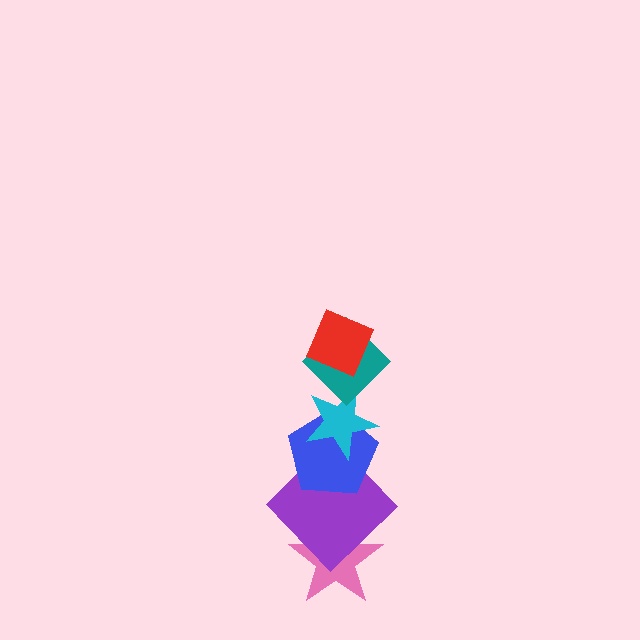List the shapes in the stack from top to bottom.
From top to bottom: the red diamond, the teal diamond, the cyan star, the blue pentagon, the purple diamond, the pink star.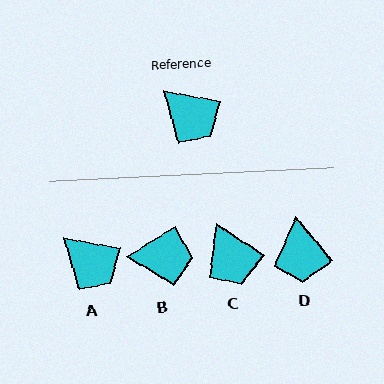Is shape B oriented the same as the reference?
No, it is off by about 43 degrees.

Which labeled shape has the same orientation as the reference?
A.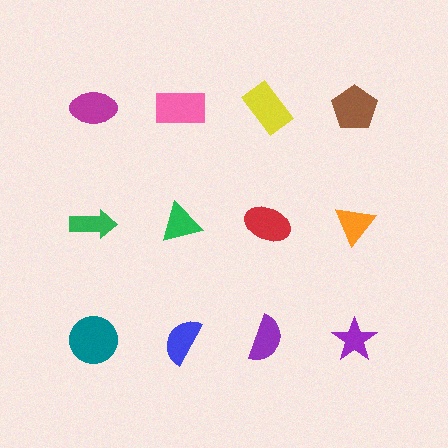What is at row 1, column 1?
A magenta ellipse.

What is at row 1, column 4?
A brown pentagon.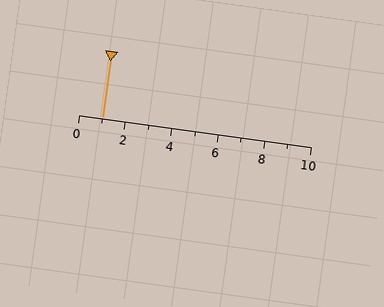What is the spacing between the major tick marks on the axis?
The major ticks are spaced 2 apart.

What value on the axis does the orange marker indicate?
The marker indicates approximately 1.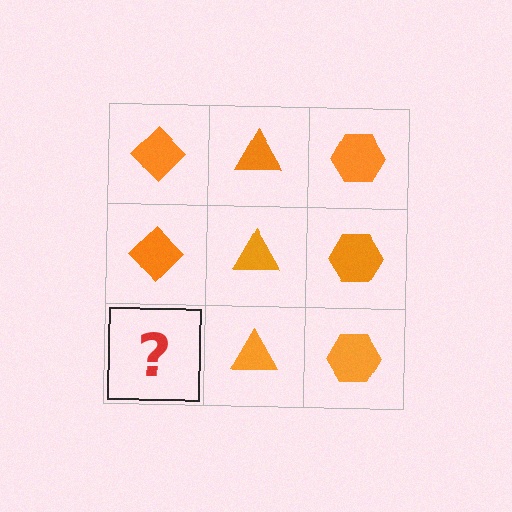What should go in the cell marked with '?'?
The missing cell should contain an orange diamond.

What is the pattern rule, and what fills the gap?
The rule is that each column has a consistent shape. The gap should be filled with an orange diamond.